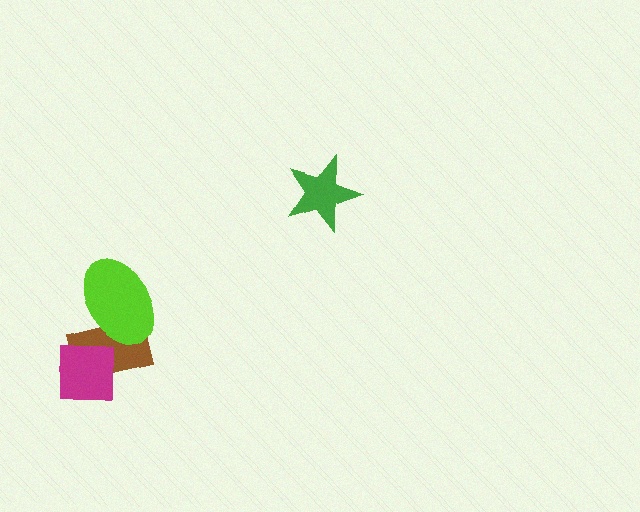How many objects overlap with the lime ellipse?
1 object overlaps with the lime ellipse.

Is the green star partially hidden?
No, no other shape covers it.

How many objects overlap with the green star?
0 objects overlap with the green star.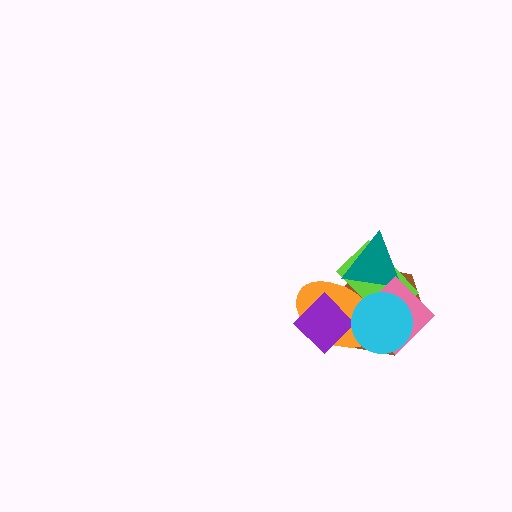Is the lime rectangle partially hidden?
Yes, it is partially covered by another shape.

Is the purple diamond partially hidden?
No, no other shape covers it.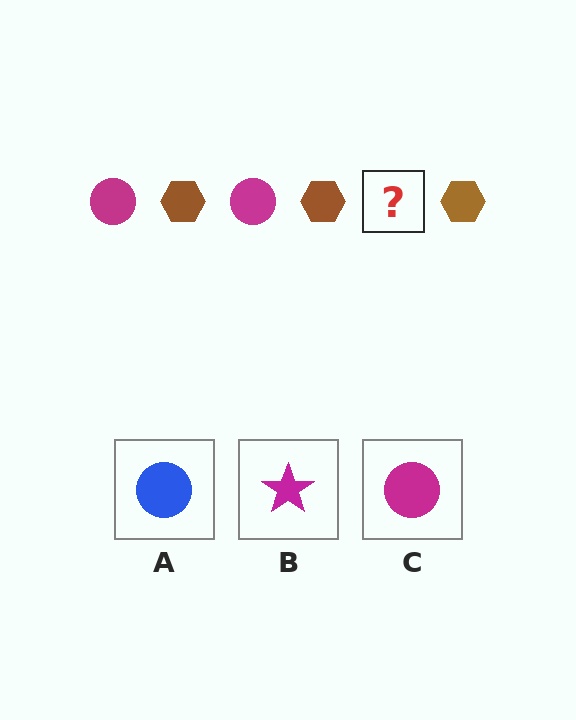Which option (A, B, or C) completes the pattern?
C.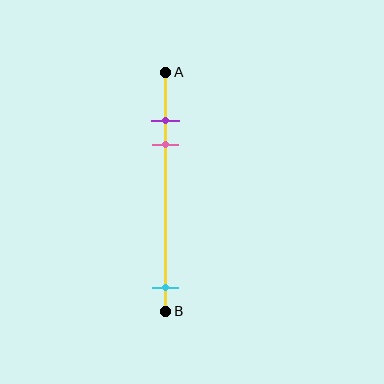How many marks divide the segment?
There are 3 marks dividing the segment.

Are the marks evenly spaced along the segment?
No, the marks are not evenly spaced.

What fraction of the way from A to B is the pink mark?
The pink mark is approximately 30% (0.3) of the way from A to B.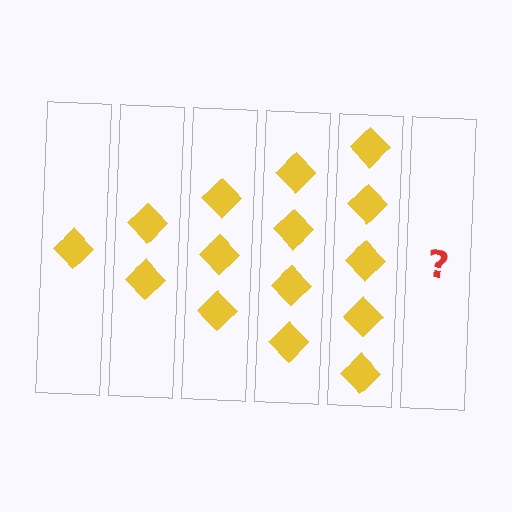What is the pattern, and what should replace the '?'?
The pattern is that each step adds one more diamond. The '?' should be 6 diamonds.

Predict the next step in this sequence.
The next step is 6 diamonds.